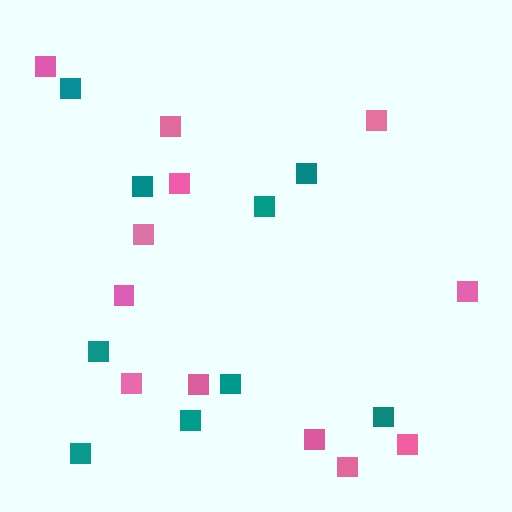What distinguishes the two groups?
There are 2 groups: one group of teal squares (9) and one group of pink squares (12).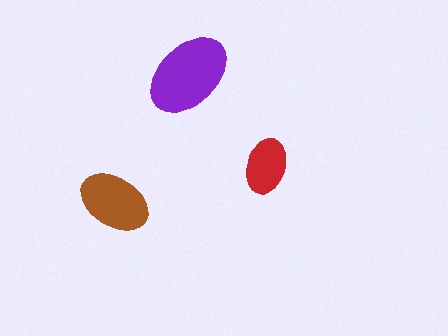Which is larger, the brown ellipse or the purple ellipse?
The purple one.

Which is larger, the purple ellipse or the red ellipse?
The purple one.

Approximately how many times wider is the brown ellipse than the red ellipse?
About 1.5 times wider.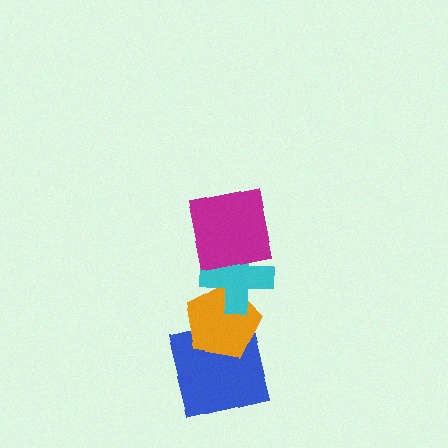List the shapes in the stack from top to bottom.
From top to bottom: the magenta square, the cyan cross, the orange pentagon, the blue square.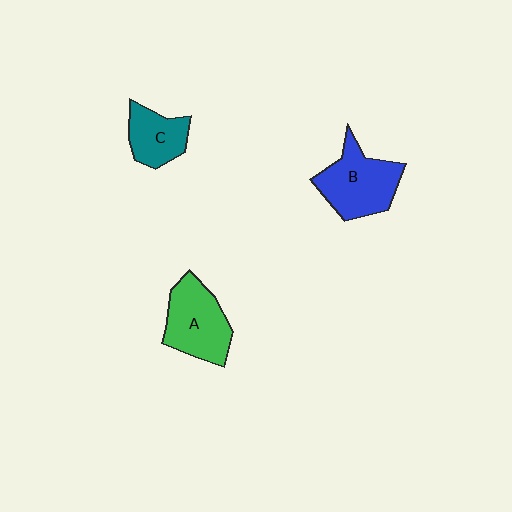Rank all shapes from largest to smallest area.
From largest to smallest: B (blue), A (green), C (teal).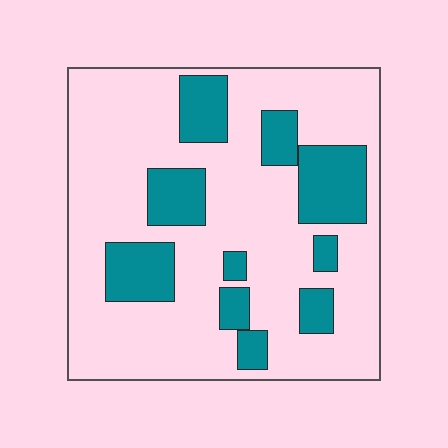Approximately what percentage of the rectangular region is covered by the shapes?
Approximately 25%.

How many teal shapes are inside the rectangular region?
10.